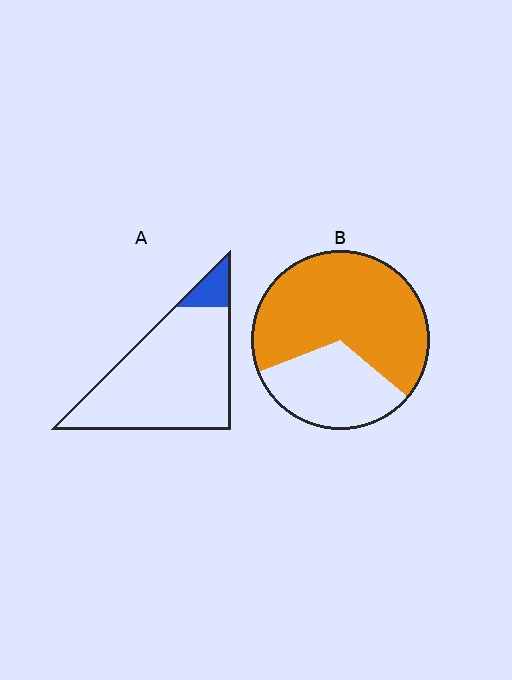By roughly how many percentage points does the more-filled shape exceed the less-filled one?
By roughly 55 percentage points (B over A).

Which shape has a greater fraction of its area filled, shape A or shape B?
Shape B.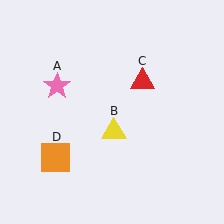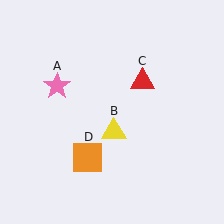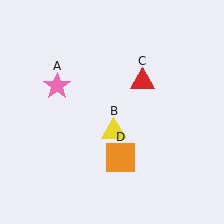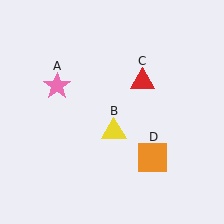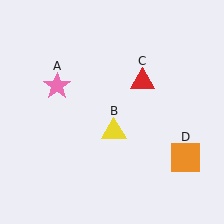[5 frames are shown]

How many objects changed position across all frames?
1 object changed position: orange square (object D).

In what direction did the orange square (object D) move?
The orange square (object D) moved right.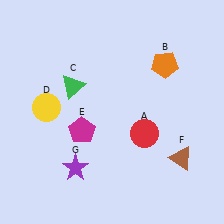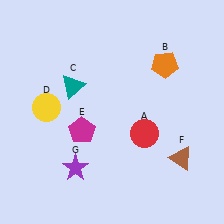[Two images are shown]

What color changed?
The triangle (C) changed from green in Image 1 to teal in Image 2.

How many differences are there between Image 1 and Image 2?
There is 1 difference between the two images.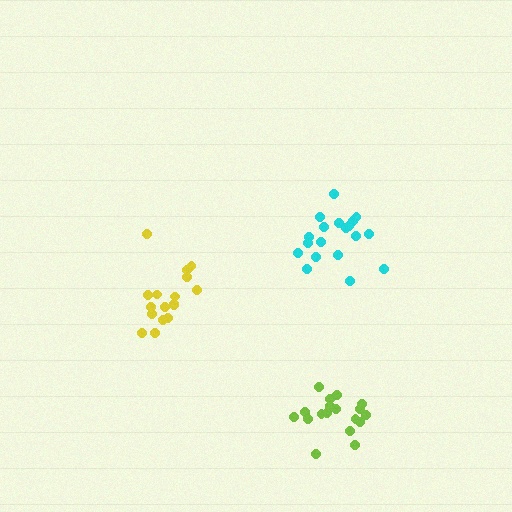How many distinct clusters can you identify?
There are 3 distinct clusters.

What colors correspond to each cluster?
The clusters are colored: yellow, lime, cyan.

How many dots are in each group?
Group 1: 17 dots, Group 2: 18 dots, Group 3: 19 dots (54 total).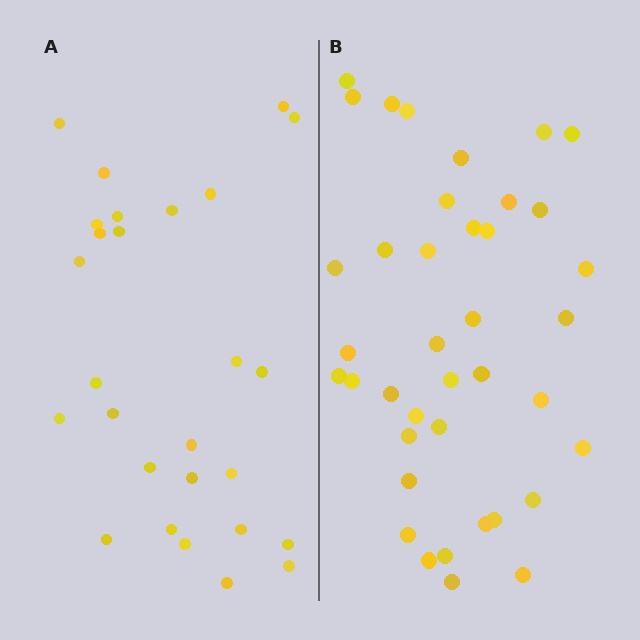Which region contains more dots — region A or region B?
Region B (the right region) has more dots.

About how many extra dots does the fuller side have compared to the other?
Region B has roughly 12 or so more dots than region A.